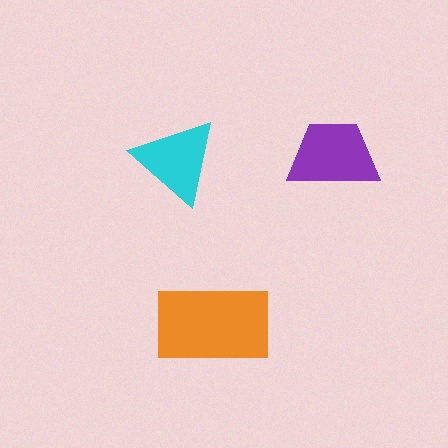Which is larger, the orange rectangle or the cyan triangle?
The orange rectangle.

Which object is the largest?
The orange rectangle.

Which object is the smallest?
The cyan triangle.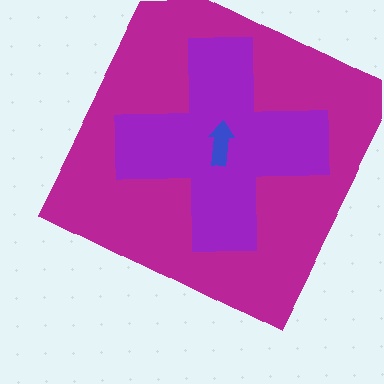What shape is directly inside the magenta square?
The purple cross.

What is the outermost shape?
The magenta square.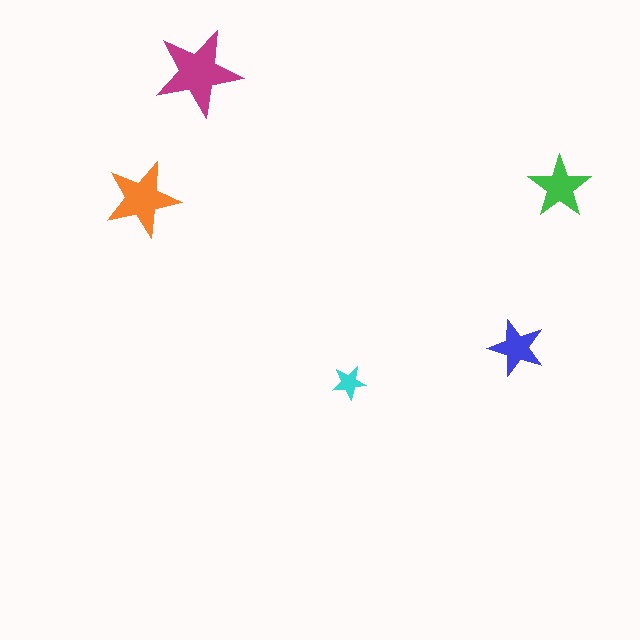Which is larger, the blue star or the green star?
The green one.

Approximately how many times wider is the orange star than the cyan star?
About 2 times wider.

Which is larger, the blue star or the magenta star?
The magenta one.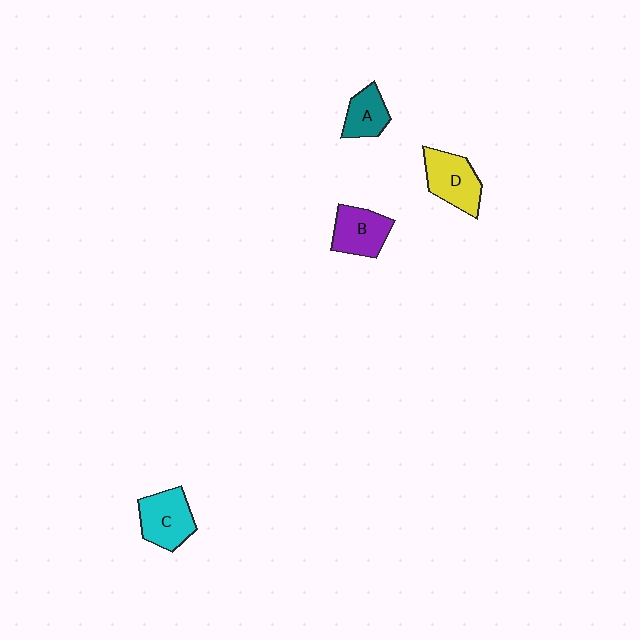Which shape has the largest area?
Shape C (cyan).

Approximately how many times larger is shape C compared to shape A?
Approximately 1.5 times.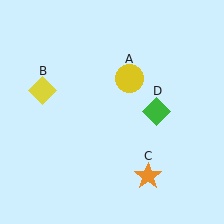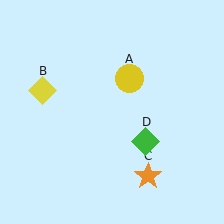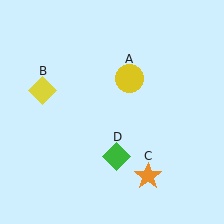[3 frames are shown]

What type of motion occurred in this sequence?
The green diamond (object D) rotated clockwise around the center of the scene.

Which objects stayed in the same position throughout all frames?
Yellow circle (object A) and yellow diamond (object B) and orange star (object C) remained stationary.